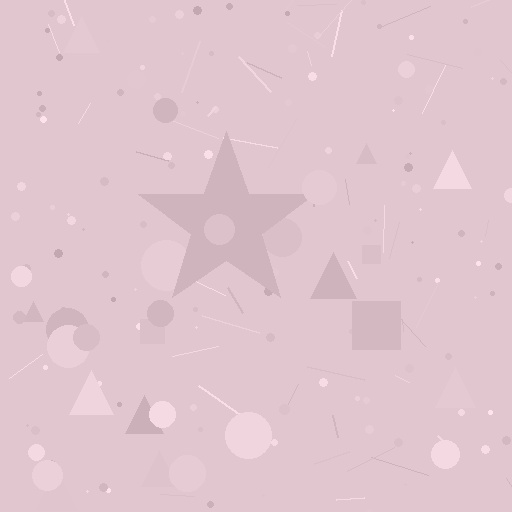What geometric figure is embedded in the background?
A star is embedded in the background.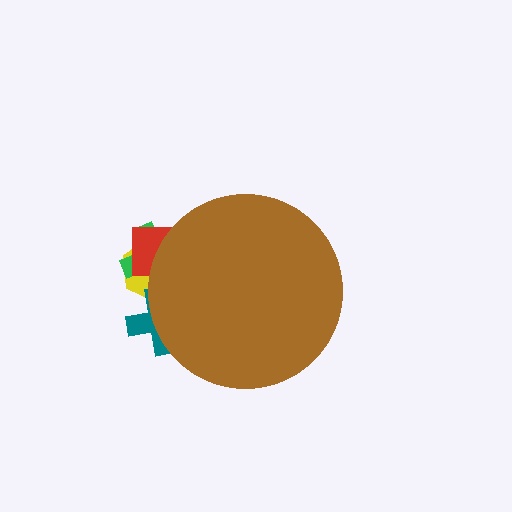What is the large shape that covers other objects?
A brown circle.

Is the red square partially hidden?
Yes, the red square is partially hidden behind the brown circle.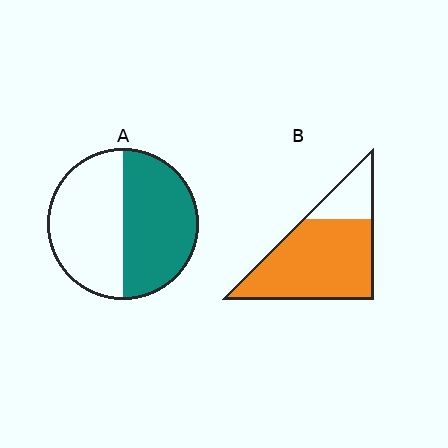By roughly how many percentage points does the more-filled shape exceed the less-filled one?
By roughly 30 percentage points (B over A).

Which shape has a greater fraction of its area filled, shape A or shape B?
Shape B.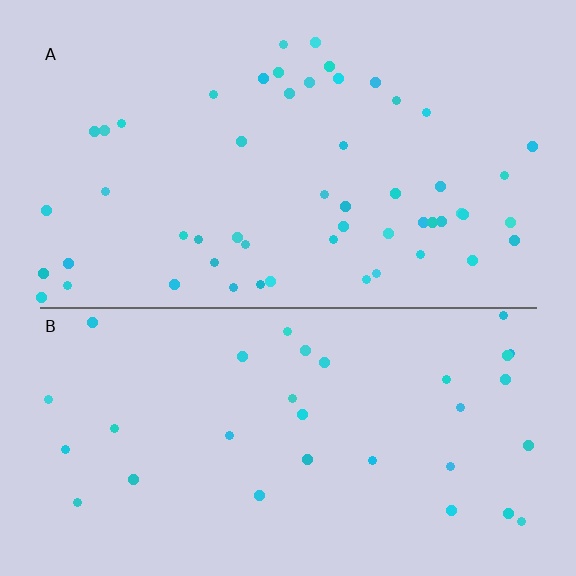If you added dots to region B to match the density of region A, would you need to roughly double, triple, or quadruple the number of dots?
Approximately double.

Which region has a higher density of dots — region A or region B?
A (the top).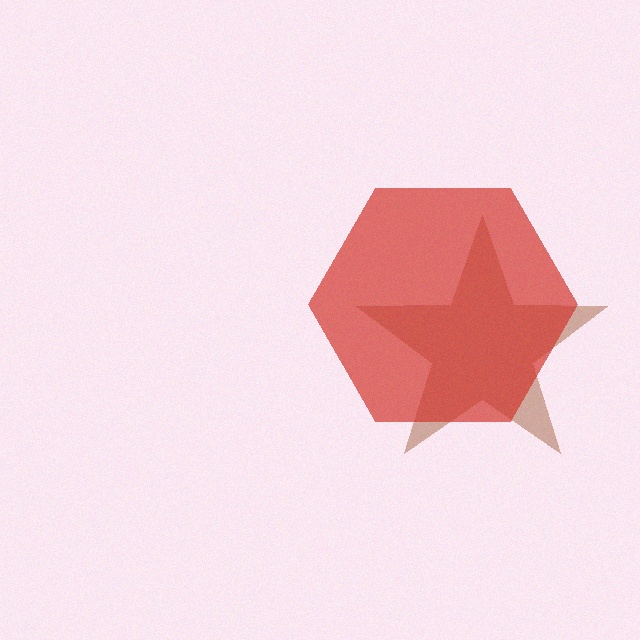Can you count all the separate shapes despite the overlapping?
Yes, there are 2 separate shapes.